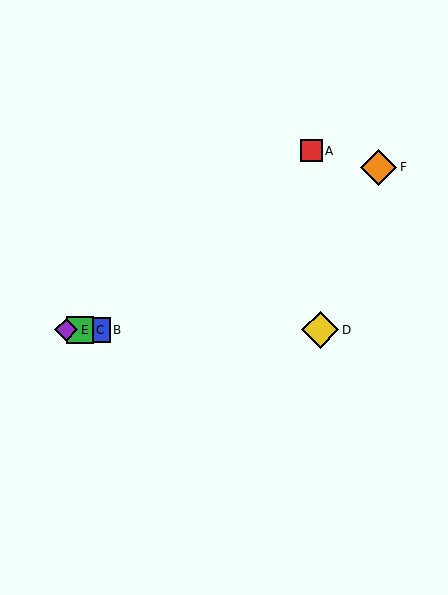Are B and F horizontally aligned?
No, B is at y≈330 and F is at y≈167.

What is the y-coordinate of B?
Object B is at y≈330.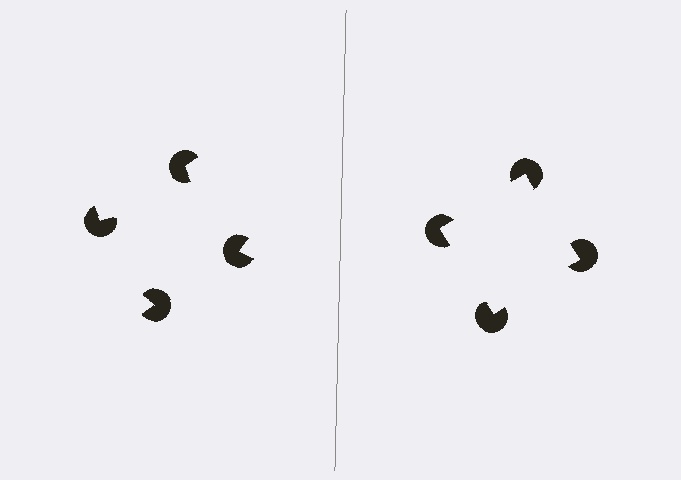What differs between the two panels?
The pac-man discs are positioned identically on both sides; only the wedge orientations differ. On the right they align to a square; on the left they are misaligned.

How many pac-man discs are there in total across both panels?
8 — 4 on each side.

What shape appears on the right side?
An illusory square.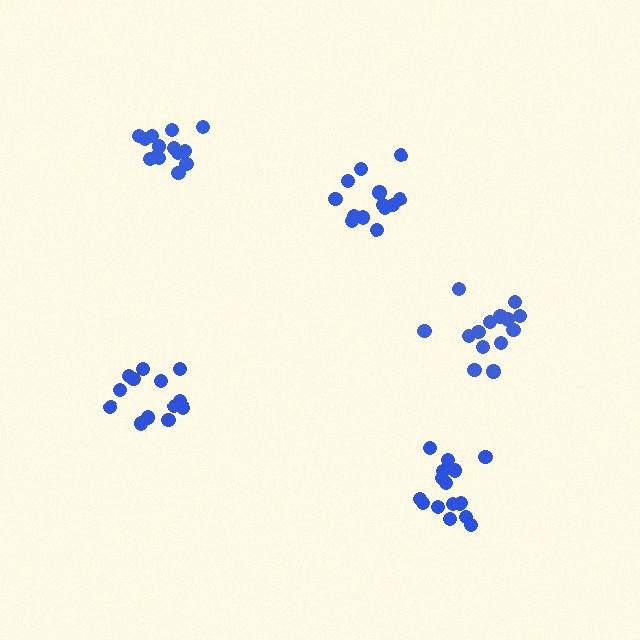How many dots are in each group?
Group 1: 16 dots, Group 2: 14 dots, Group 3: 13 dots, Group 4: 14 dots, Group 5: 14 dots (71 total).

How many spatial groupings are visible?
There are 5 spatial groupings.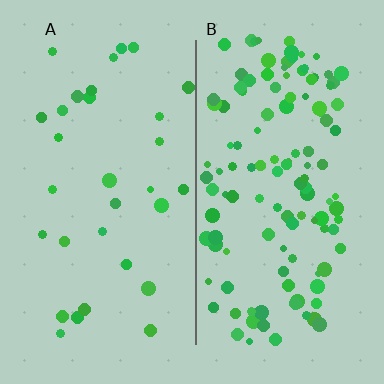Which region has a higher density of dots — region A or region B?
B (the right).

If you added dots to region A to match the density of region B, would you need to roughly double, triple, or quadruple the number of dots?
Approximately quadruple.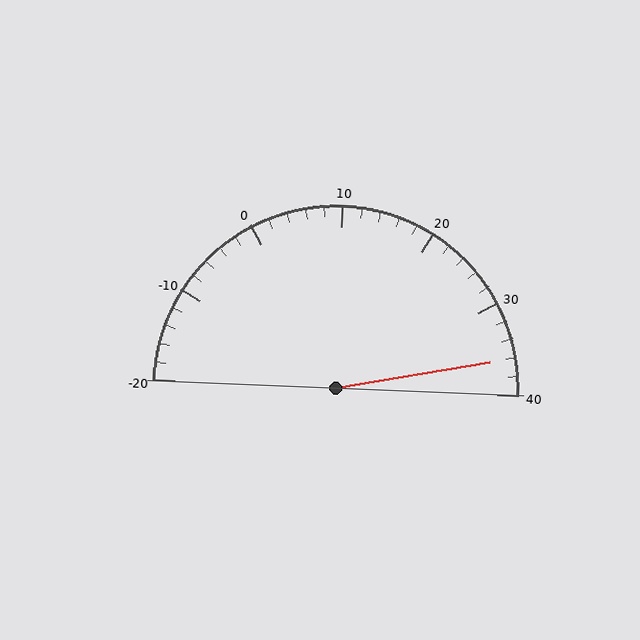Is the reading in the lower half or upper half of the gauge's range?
The reading is in the upper half of the range (-20 to 40).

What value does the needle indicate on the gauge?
The needle indicates approximately 36.